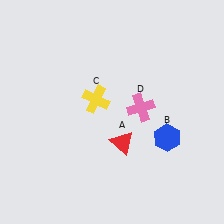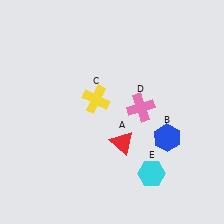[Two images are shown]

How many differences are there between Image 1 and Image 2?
There is 1 difference between the two images.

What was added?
A cyan hexagon (E) was added in Image 2.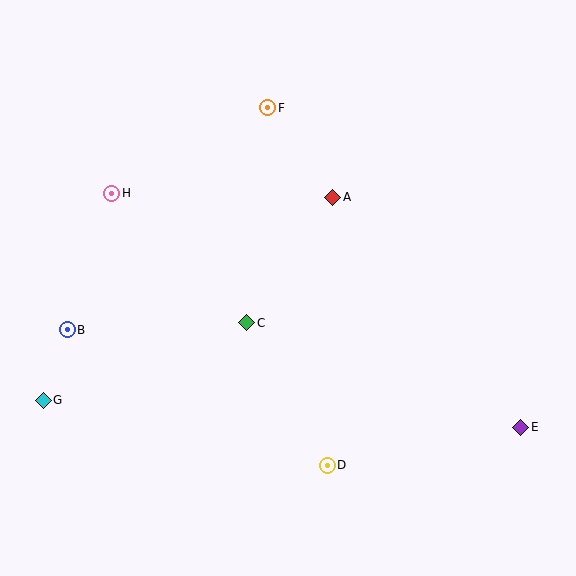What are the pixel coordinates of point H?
Point H is at (112, 193).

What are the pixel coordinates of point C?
Point C is at (247, 323).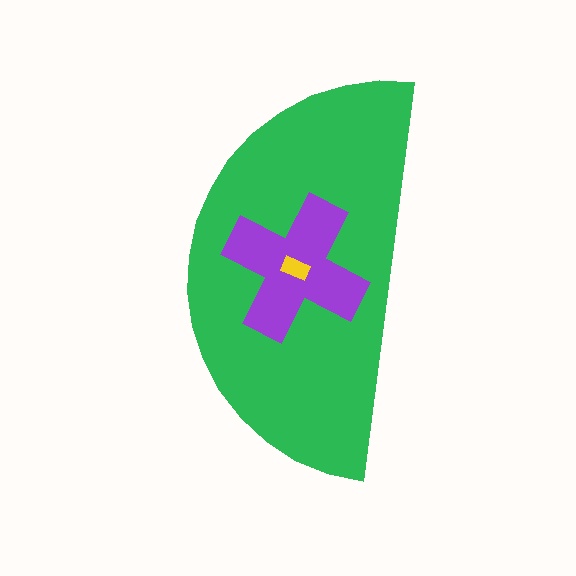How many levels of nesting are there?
3.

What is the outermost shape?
The green semicircle.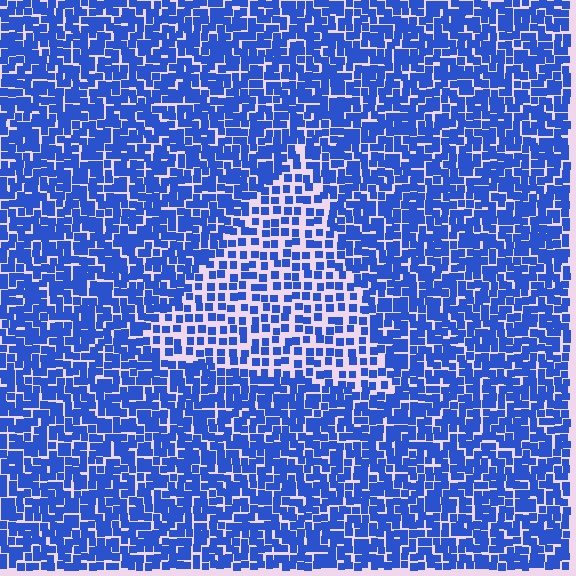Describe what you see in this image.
The image contains small blue elements arranged at two different densities. A triangle-shaped region is visible where the elements are less densely packed than the surrounding area.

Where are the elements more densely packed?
The elements are more densely packed outside the triangle boundary.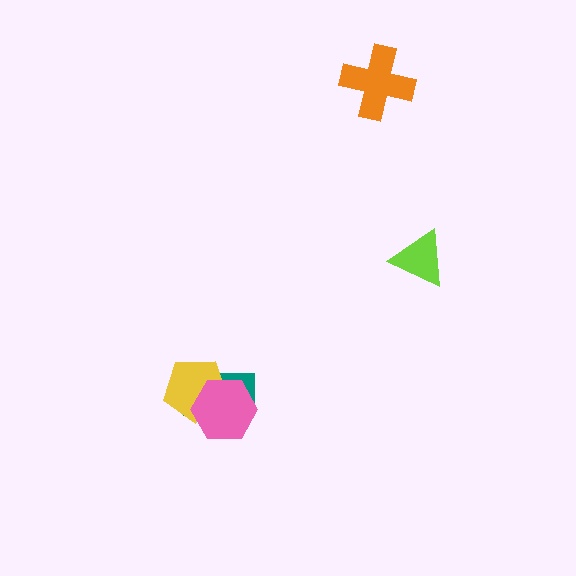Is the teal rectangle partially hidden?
Yes, it is partially covered by another shape.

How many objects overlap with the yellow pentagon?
2 objects overlap with the yellow pentagon.